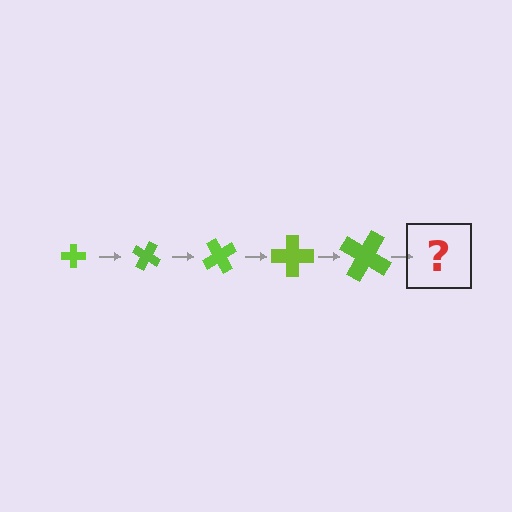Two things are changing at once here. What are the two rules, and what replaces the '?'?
The two rules are that the cross grows larger each step and it rotates 30 degrees each step. The '?' should be a cross, larger than the previous one and rotated 150 degrees from the start.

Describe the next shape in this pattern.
It should be a cross, larger than the previous one and rotated 150 degrees from the start.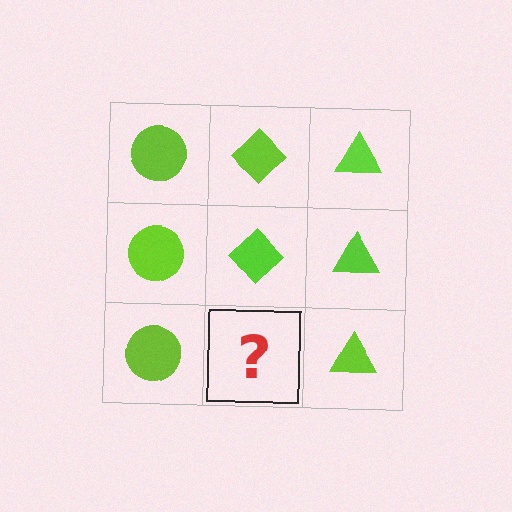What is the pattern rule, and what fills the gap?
The rule is that each column has a consistent shape. The gap should be filled with a lime diamond.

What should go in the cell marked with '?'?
The missing cell should contain a lime diamond.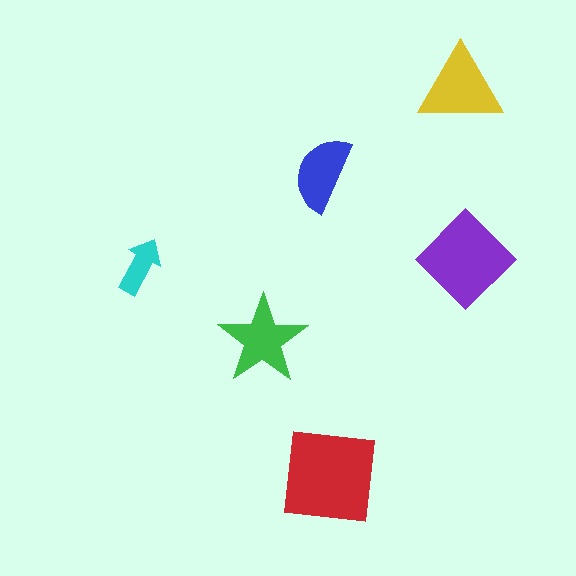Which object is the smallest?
The cyan arrow.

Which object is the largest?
The red square.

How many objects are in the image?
There are 6 objects in the image.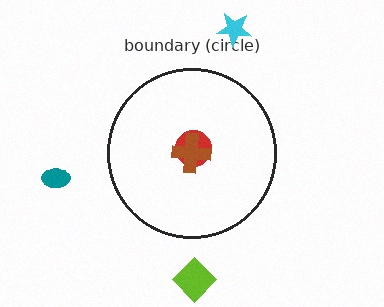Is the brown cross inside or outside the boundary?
Inside.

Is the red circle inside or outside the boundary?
Inside.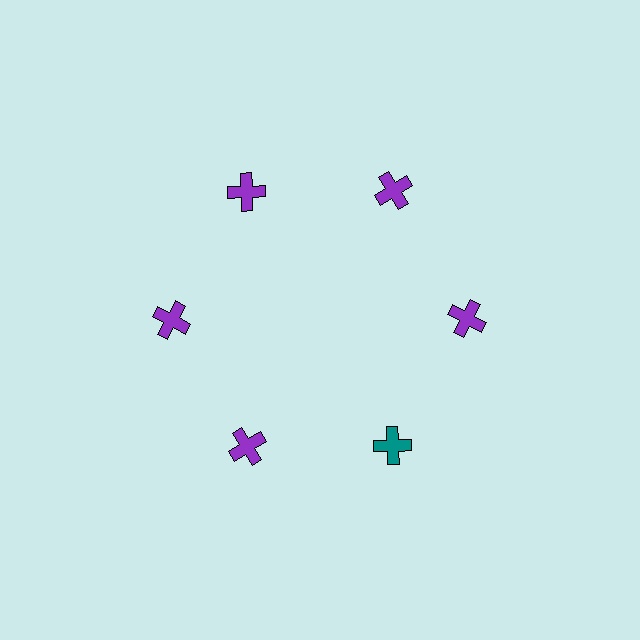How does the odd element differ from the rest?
It has a different color: teal instead of purple.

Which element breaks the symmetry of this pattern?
The teal cross at roughly the 5 o'clock position breaks the symmetry. All other shapes are purple crosses.